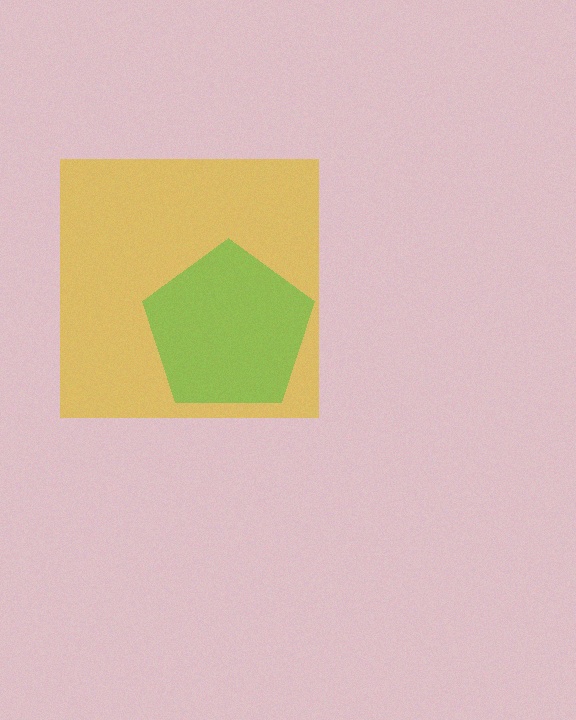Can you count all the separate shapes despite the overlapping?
Yes, there are 2 separate shapes.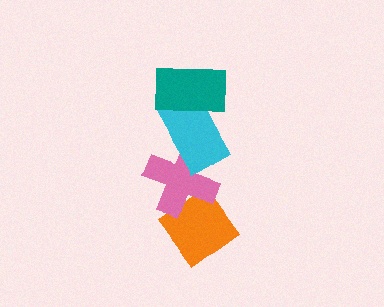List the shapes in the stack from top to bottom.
From top to bottom: the teal rectangle, the cyan rectangle, the pink cross, the orange diamond.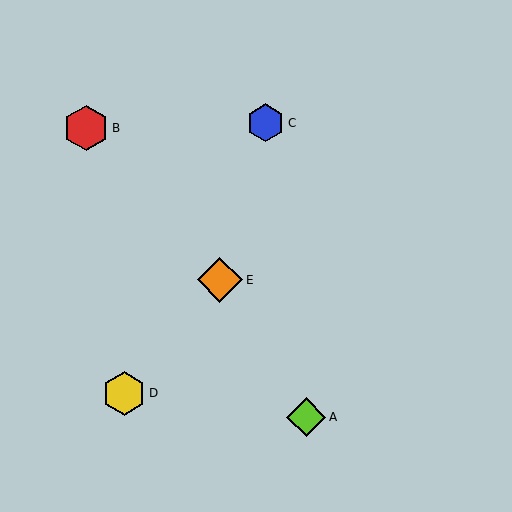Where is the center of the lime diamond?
The center of the lime diamond is at (306, 417).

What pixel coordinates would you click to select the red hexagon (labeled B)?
Click at (86, 128) to select the red hexagon B.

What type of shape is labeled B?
Shape B is a red hexagon.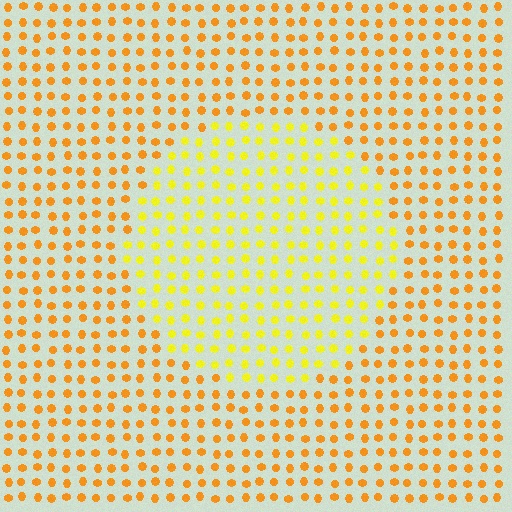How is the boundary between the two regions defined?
The boundary is defined purely by a slight shift in hue (about 28 degrees). Spacing, size, and orientation are identical on both sides.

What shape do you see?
I see a circle.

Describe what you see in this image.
The image is filled with small orange elements in a uniform arrangement. A circle-shaped region is visible where the elements are tinted to a slightly different hue, forming a subtle color boundary.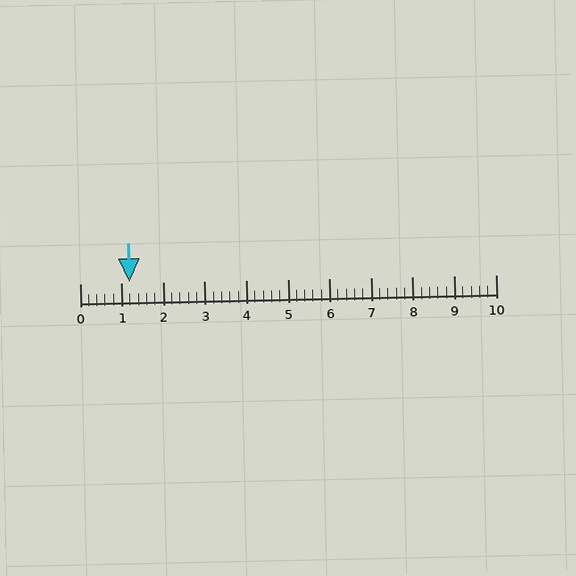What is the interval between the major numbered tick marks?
The major tick marks are spaced 1 units apart.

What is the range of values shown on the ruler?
The ruler shows values from 0 to 10.